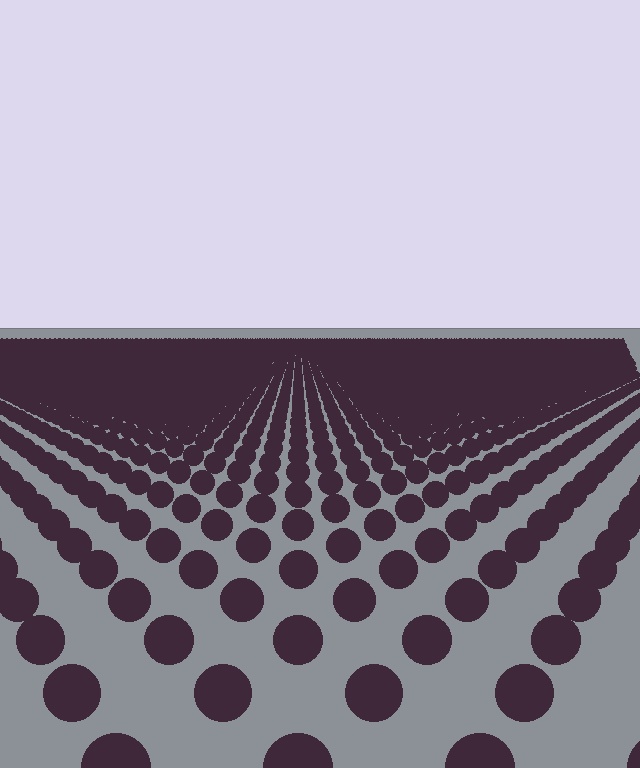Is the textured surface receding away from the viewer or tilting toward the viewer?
The surface is receding away from the viewer. Texture elements get smaller and denser toward the top.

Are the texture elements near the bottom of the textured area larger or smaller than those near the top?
Larger. Near the bottom, elements are closer to the viewer and appear at a bigger on-screen size.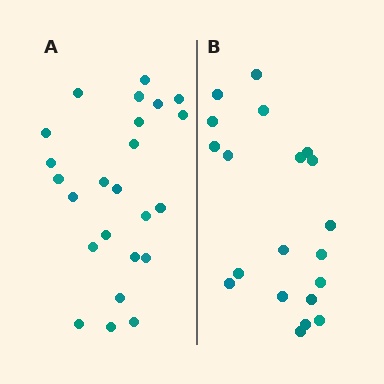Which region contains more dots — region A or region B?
Region A (the left region) has more dots.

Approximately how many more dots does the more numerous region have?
Region A has about 4 more dots than region B.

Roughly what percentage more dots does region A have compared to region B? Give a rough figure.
About 20% more.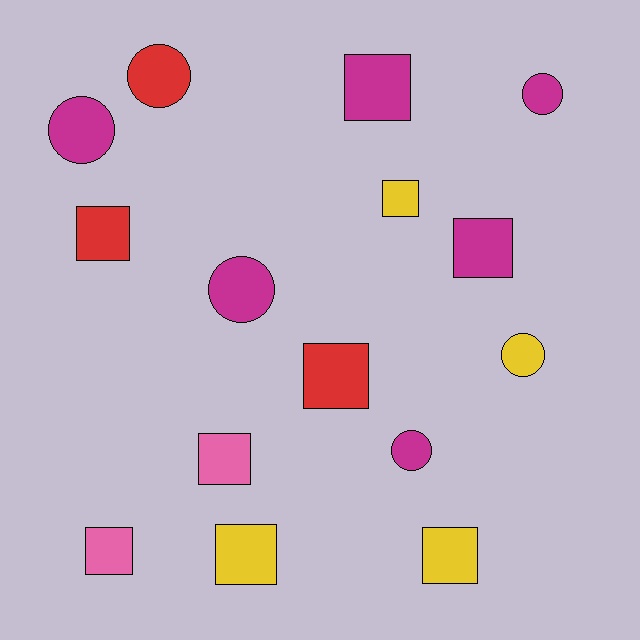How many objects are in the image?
There are 15 objects.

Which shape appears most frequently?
Square, with 9 objects.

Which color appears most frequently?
Magenta, with 6 objects.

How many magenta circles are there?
There are 4 magenta circles.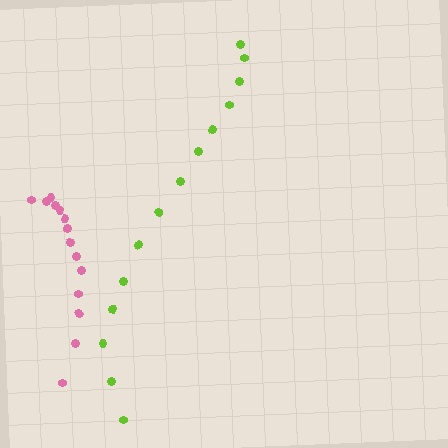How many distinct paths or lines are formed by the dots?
There are 2 distinct paths.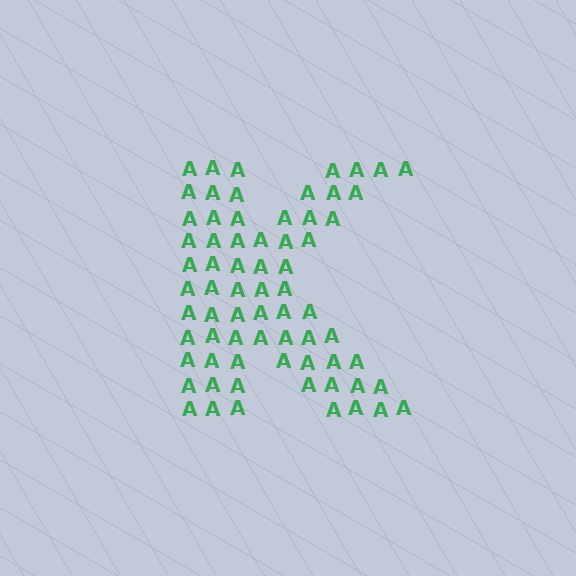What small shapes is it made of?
It is made of small letter A's.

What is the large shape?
The large shape is the letter K.